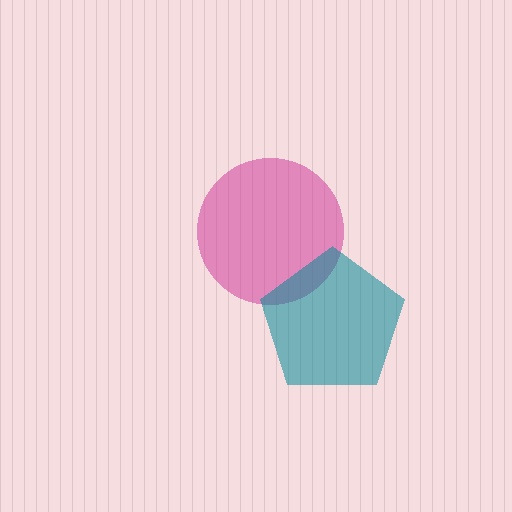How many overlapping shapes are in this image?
There are 2 overlapping shapes in the image.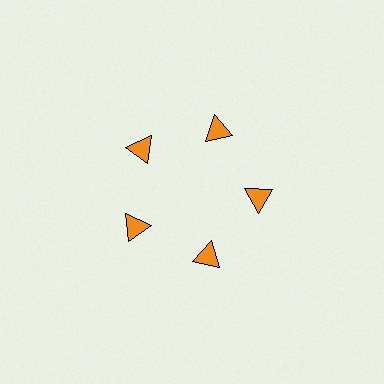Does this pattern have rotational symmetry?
Yes, this pattern has 5-fold rotational symmetry. It looks the same after rotating 72 degrees around the center.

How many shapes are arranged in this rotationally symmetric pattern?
There are 5 shapes, arranged in 5 groups of 1.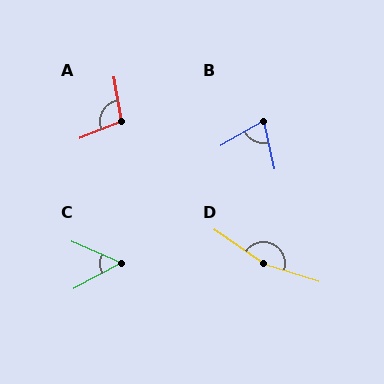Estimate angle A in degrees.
Approximately 103 degrees.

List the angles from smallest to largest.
C (51°), B (73°), A (103°), D (162°).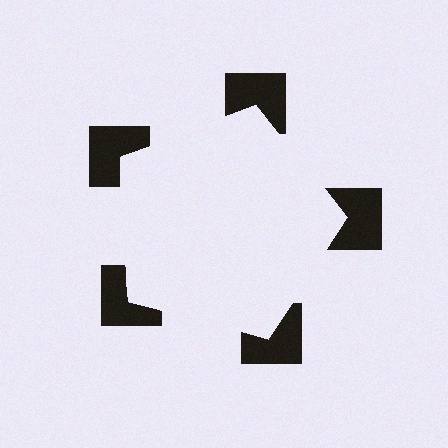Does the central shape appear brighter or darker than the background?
It typically appears slightly brighter than the background, even though no actual brightness change is drawn.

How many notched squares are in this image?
There are 5 — one at each vertex of the illusory pentagon.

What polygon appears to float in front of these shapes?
An illusory pentagon — its edges are inferred from the aligned wedge cuts in the notched squares, not physically drawn.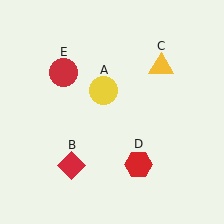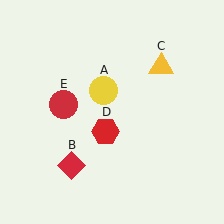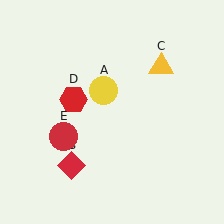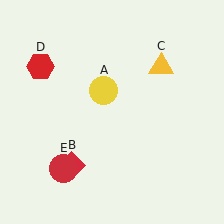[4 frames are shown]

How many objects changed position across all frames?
2 objects changed position: red hexagon (object D), red circle (object E).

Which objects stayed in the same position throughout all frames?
Yellow circle (object A) and red diamond (object B) and yellow triangle (object C) remained stationary.